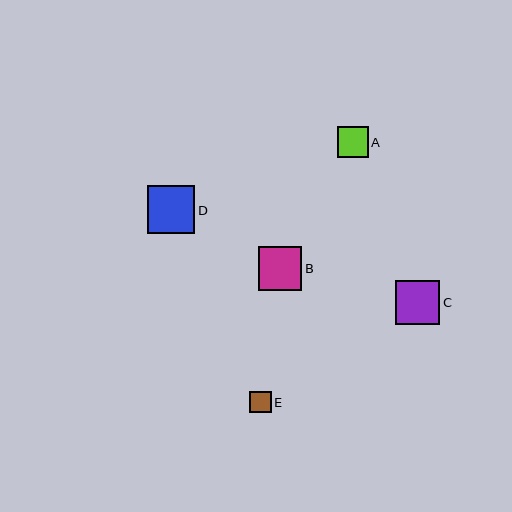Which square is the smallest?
Square E is the smallest with a size of approximately 21 pixels.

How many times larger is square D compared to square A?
Square D is approximately 1.5 times the size of square A.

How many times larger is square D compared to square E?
Square D is approximately 2.2 times the size of square E.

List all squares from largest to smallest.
From largest to smallest: D, C, B, A, E.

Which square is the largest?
Square D is the largest with a size of approximately 47 pixels.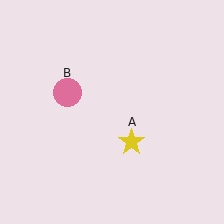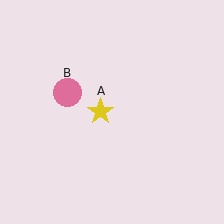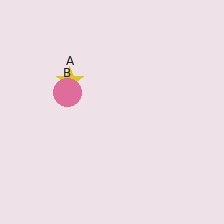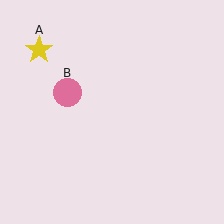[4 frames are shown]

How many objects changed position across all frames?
1 object changed position: yellow star (object A).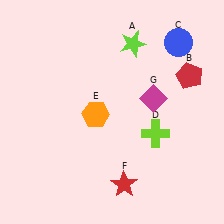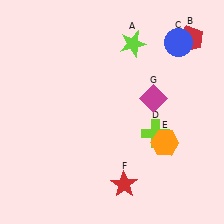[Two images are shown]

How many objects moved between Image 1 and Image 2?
2 objects moved between the two images.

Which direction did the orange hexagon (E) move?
The orange hexagon (E) moved right.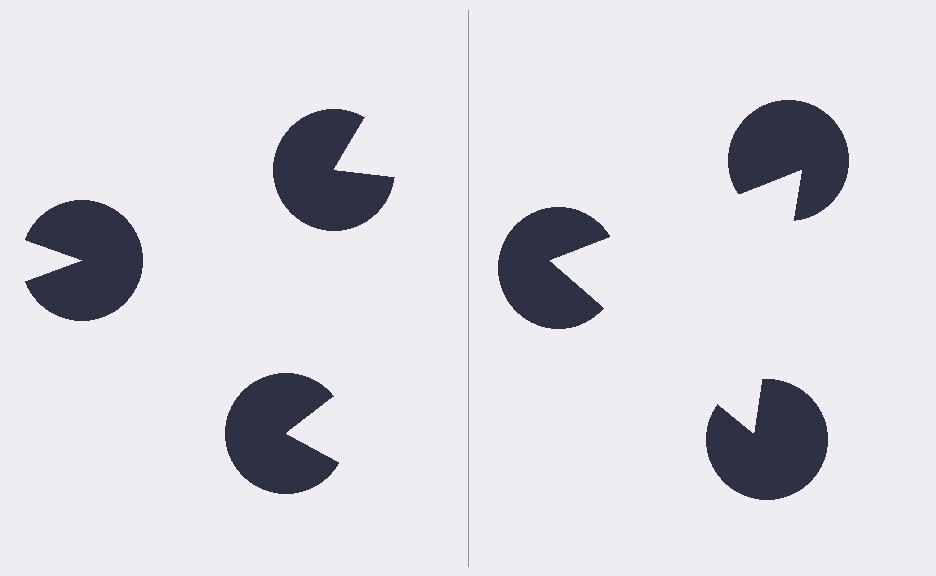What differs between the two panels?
The pac-man discs are positioned identically on both sides; only the wedge orientations differ. On the right they align to a triangle; on the left they are misaligned.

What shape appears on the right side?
An illusory triangle.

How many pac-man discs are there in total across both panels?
6 — 3 on each side.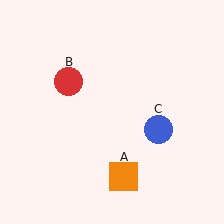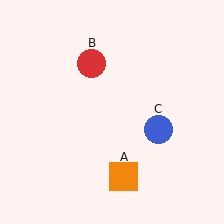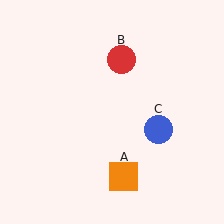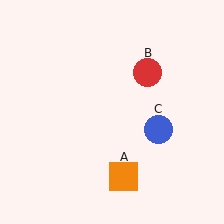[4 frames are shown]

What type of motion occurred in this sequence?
The red circle (object B) rotated clockwise around the center of the scene.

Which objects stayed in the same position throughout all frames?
Orange square (object A) and blue circle (object C) remained stationary.